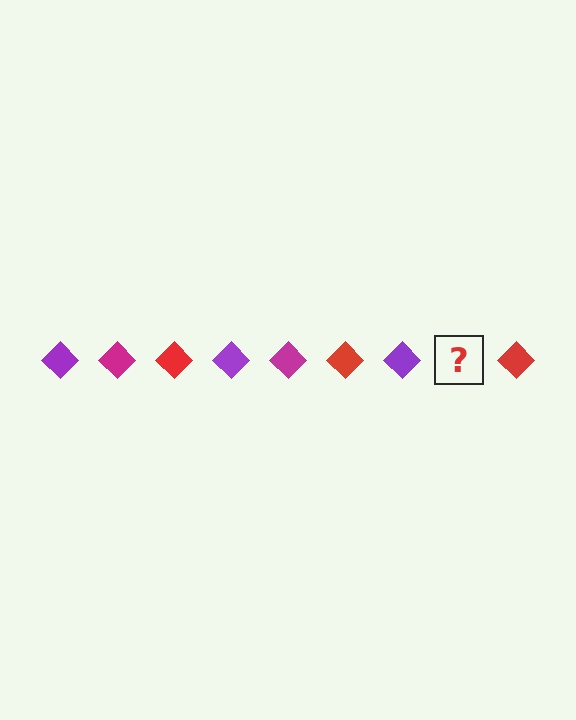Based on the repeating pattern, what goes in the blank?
The blank should be a magenta diamond.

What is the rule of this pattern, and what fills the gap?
The rule is that the pattern cycles through purple, magenta, red diamonds. The gap should be filled with a magenta diamond.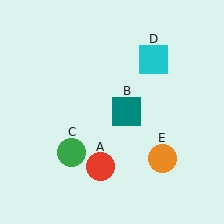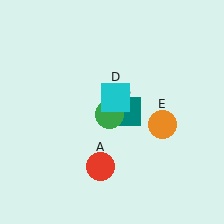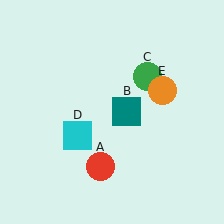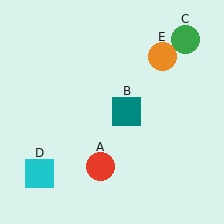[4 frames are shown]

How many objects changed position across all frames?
3 objects changed position: green circle (object C), cyan square (object D), orange circle (object E).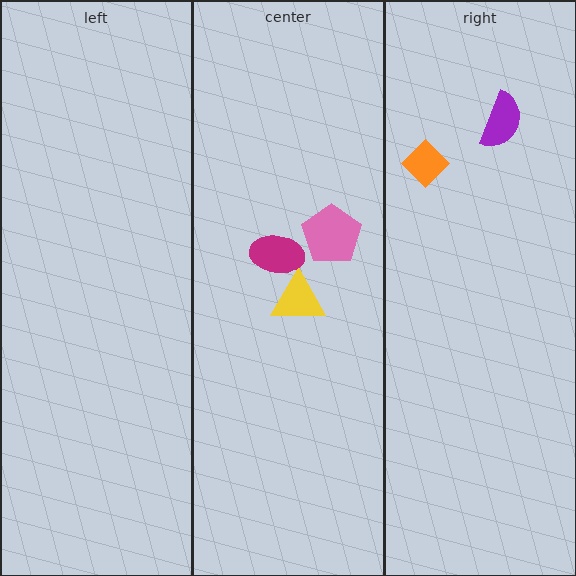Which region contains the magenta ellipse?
The center region.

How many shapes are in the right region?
2.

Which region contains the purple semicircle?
The right region.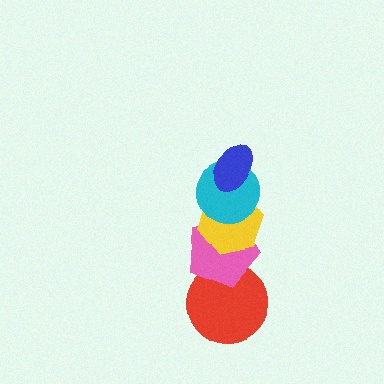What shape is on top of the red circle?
The pink pentagon is on top of the red circle.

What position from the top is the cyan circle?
The cyan circle is 2nd from the top.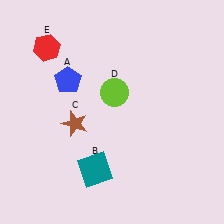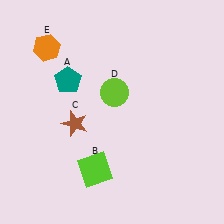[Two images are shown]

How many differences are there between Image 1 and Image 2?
There are 3 differences between the two images.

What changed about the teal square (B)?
In Image 1, B is teal. In Image 2, it changed to lime.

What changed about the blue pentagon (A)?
In Image 1, A is blue. In Image 2, it changed to teal.